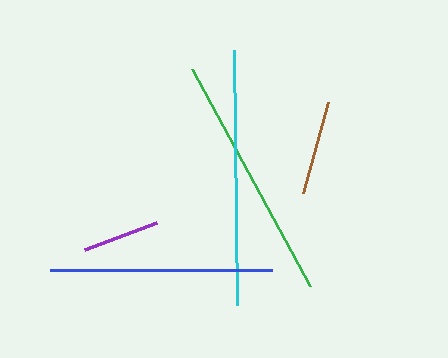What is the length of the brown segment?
The brown segment is approximately 95 pixels long.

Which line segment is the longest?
The cyan line is the longest at approximately 254 pixels.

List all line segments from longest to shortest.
From longest to shortest: cyan, green, blue, brown, purple.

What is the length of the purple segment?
The purple segment is approximately 77 pixels long.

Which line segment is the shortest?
The purple line is the shortest at approximately 77 pixels.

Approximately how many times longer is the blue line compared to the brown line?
The blue line is approximately 2.3 times the length of the brown line.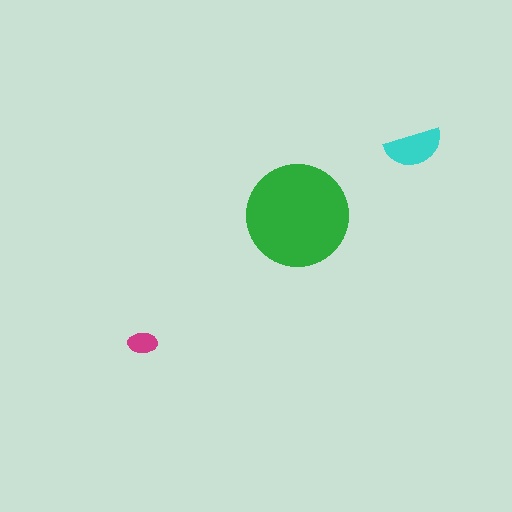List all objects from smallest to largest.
The magenta ellipse, the cyan semicircle, the green circle.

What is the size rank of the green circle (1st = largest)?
1st.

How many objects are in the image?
There are 3 objects in the image.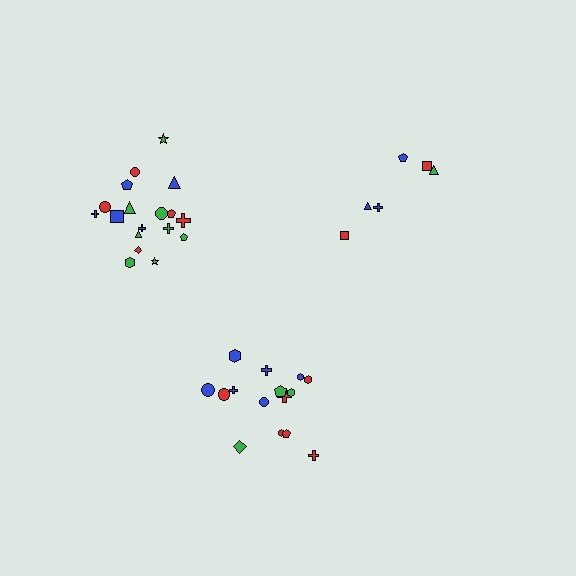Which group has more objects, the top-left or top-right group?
The top-left group.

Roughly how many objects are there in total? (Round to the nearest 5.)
Roughly 40 objects in total.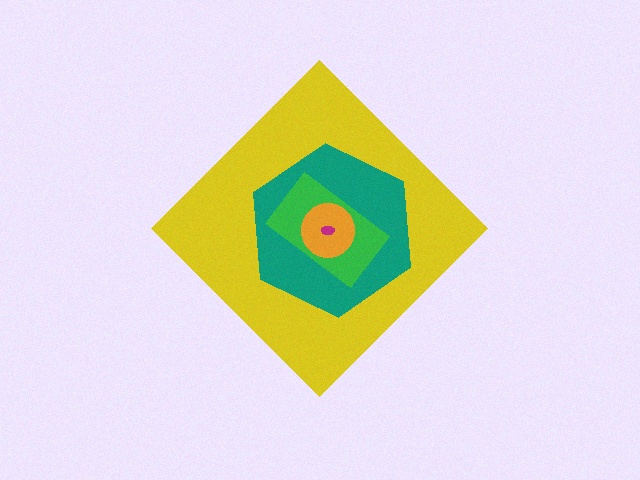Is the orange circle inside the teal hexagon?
Yes.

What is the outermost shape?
The yellow diamond.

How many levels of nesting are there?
5.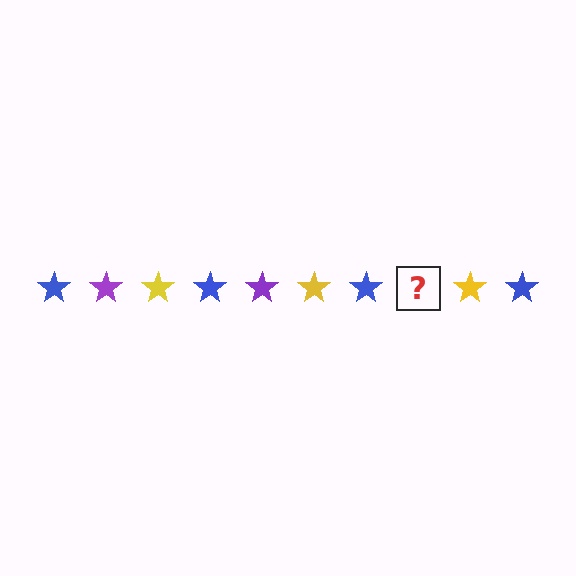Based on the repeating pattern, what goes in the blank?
The blank should be a purple star.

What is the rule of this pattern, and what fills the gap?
The rule is that the pattern cycles through blue, purple, yellow stars. The gap should be filled with a purple star.